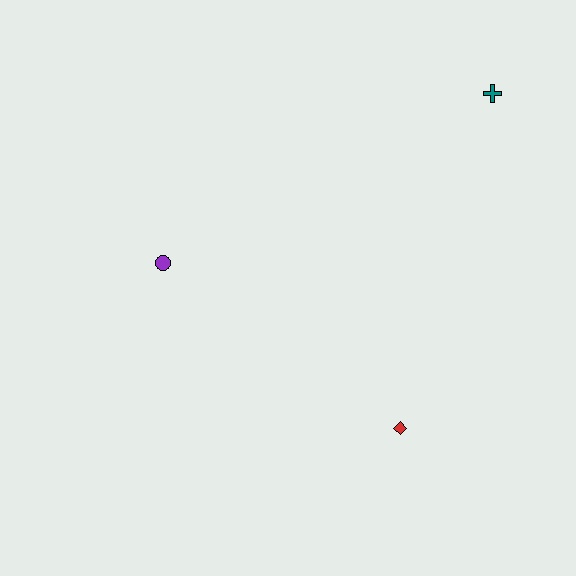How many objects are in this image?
There are 3 objects.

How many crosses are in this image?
There is 1 cross.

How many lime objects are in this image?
There are no lime objects.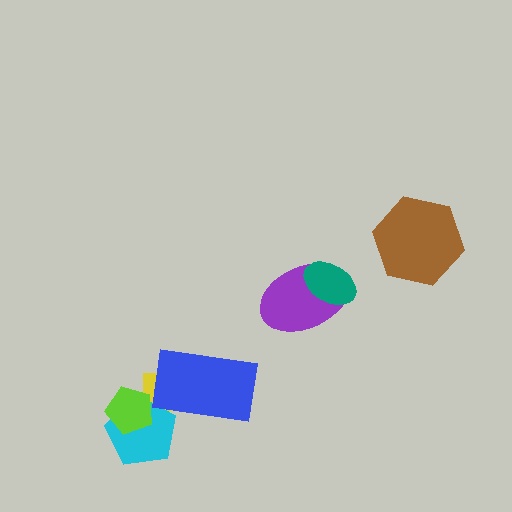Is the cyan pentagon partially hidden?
Yes, it is partially covered by another shape.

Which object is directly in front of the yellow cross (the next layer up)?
The cyan pentagon is directly in front of the yellow cross.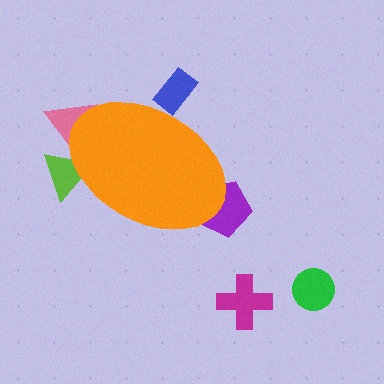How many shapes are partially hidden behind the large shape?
4 shapes are partially hidden.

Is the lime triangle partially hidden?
Yes, the lime triangle is partially hidden behind the orange ellipse.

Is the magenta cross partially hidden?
No, the magenta cross is fully visible.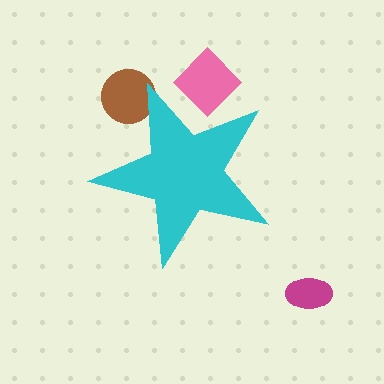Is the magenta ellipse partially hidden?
No, the magenta ellipse is fully visible.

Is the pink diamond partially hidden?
Yes, the pink diamond is partially hidden behind the cyan star.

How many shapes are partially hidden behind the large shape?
2 shapes are partially hidden.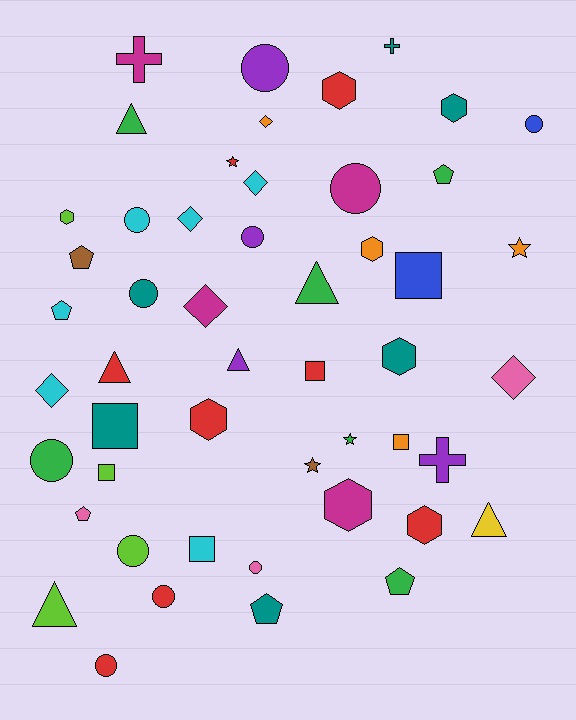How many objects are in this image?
There are 50 objects.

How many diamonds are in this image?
There are 6 diamonds.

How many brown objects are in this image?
There are 2 brown objects.